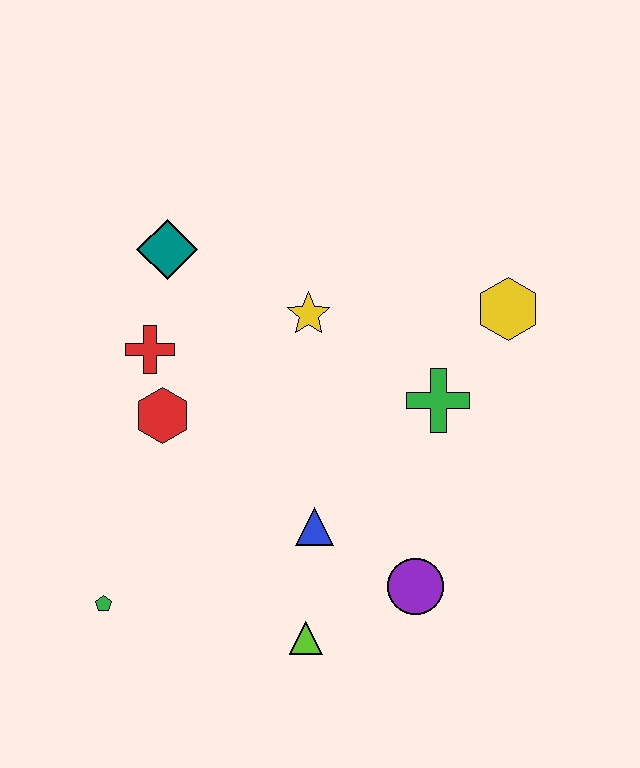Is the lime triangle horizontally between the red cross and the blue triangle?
Yes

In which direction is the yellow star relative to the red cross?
The yellow star is to the right of the red cross.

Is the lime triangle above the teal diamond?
No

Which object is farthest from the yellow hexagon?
The green pentagon is farthest from the yellow hexagon.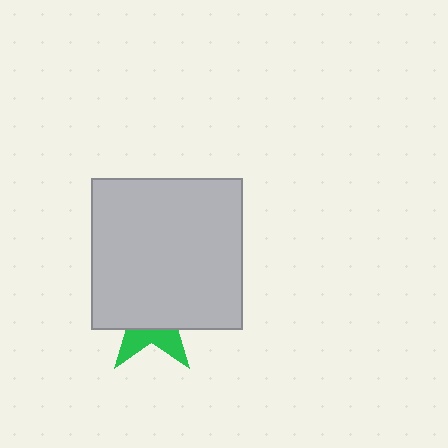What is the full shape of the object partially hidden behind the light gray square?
The partially hidden object is a green star.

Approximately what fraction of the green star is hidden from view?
Roughly 68% of the green star is hidden behind the light gray square.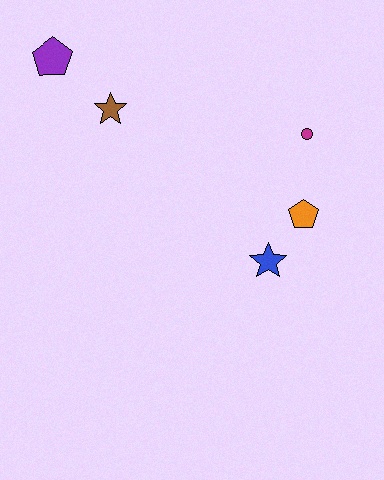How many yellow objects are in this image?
There are no yellow objects.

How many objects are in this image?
There are 5 objects.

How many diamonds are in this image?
There are no diamonds.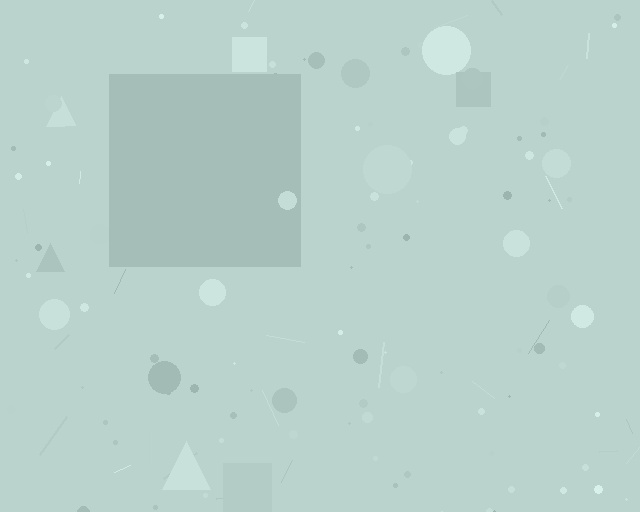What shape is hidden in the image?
A square is hidden in the image.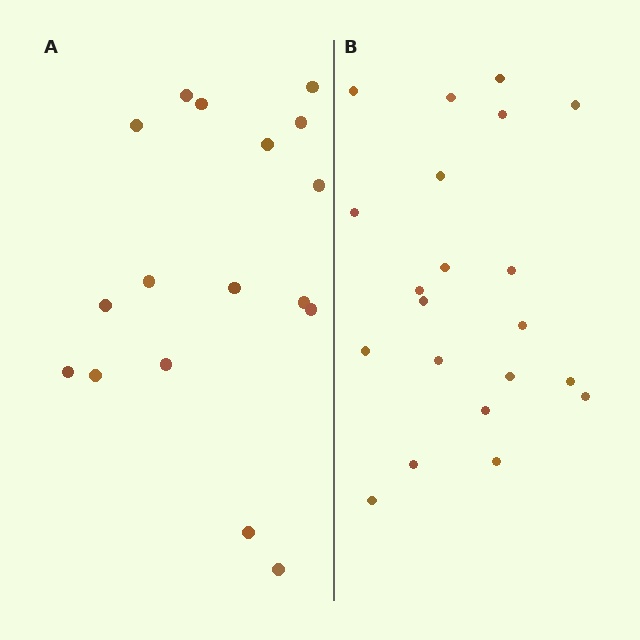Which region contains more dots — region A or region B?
Region B (the right region) has more dots.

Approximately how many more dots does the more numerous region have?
Region B has about 4 more dots than region A.